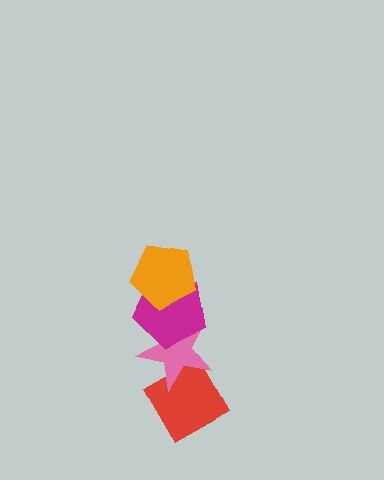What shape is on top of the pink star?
The magenta pentagon is on top of the pink star.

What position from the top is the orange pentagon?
The orange pentagon is 1st from the top.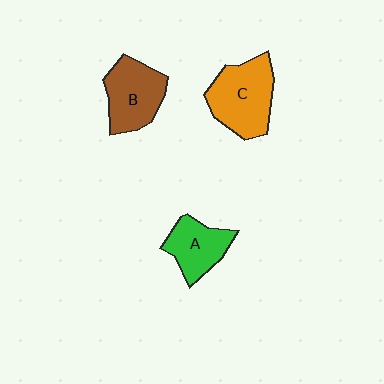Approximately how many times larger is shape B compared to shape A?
Approximately 1.2 times.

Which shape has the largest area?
Shape C (orange).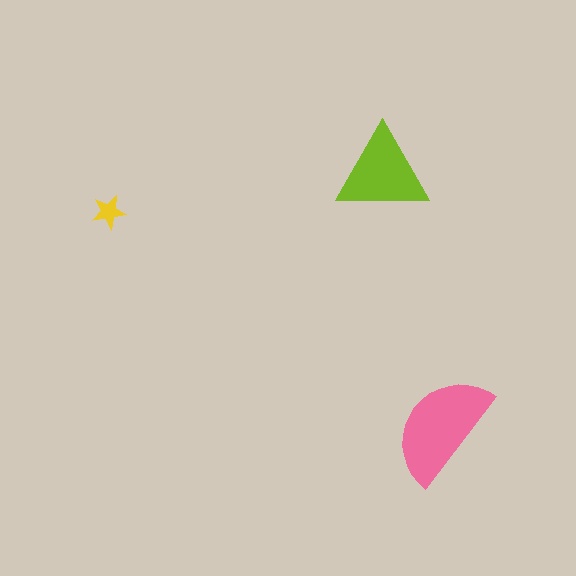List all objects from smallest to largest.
The yellow star, the lime triangle, the pink semicircle.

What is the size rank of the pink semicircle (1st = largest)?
1st.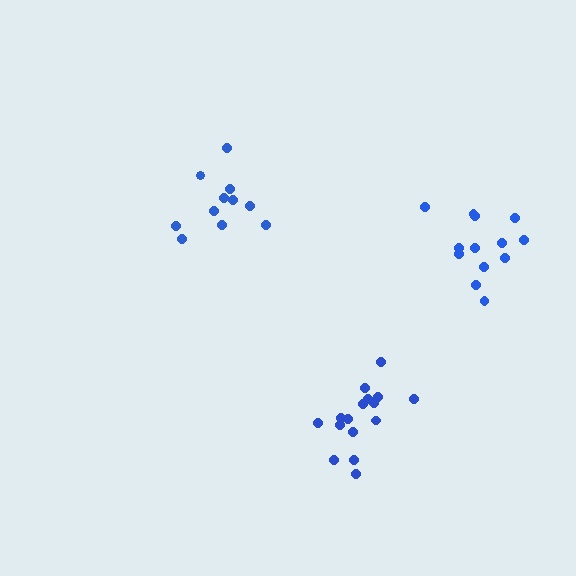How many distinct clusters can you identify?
There are 3 distinct clusters.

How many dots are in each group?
Group 1: 11 dots, Group 2: 13 dots, Group 3: 16 dots (40 total).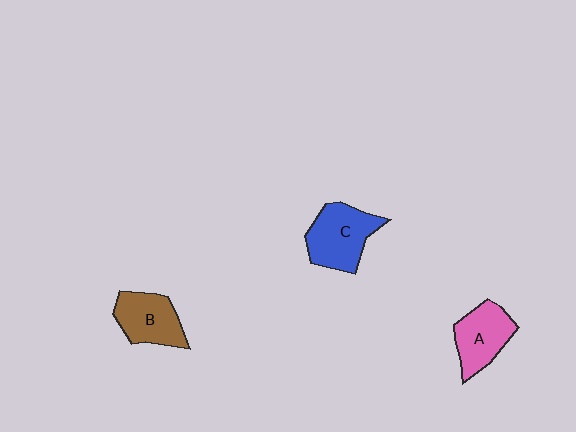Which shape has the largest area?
Shape C (blue).